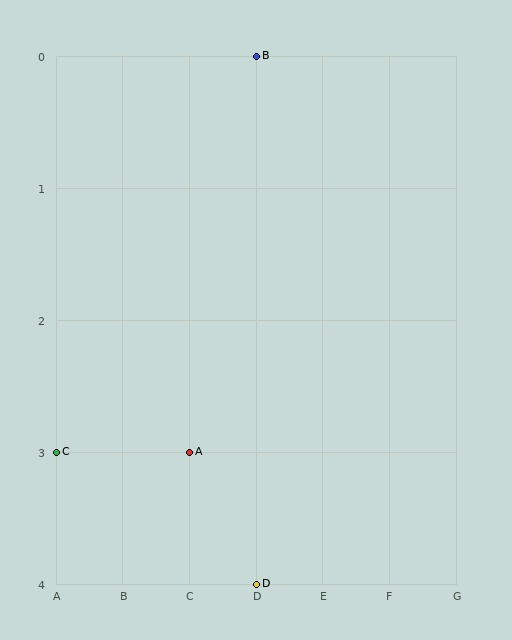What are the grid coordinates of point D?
Point D is at grid coordinates (D, 4).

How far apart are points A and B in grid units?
Points A and B are 1 column and 3 rows apart (about 3.2 grid units diagonally).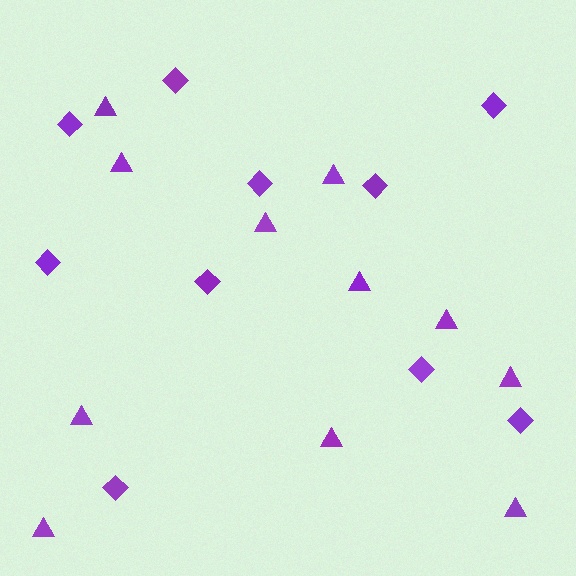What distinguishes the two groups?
There are 2 groups: one group of diamonds (10) and one group of triangles (11).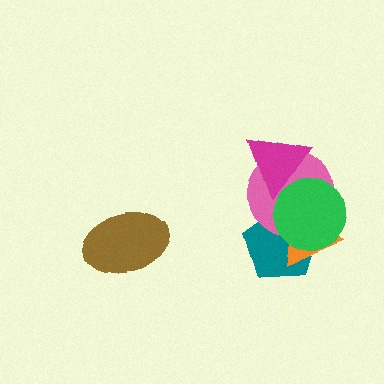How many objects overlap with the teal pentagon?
3 objects overlap with the teal pentagon.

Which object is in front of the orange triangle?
The green circle is in front of the orange triangle.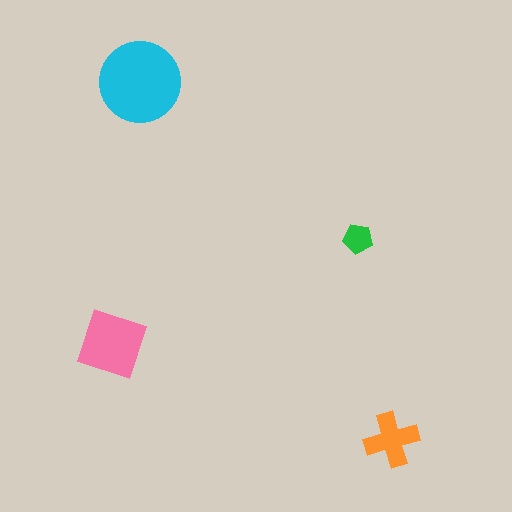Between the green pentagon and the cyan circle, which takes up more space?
The cyan circle.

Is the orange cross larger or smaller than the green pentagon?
Larger.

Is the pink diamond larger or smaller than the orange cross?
Larger.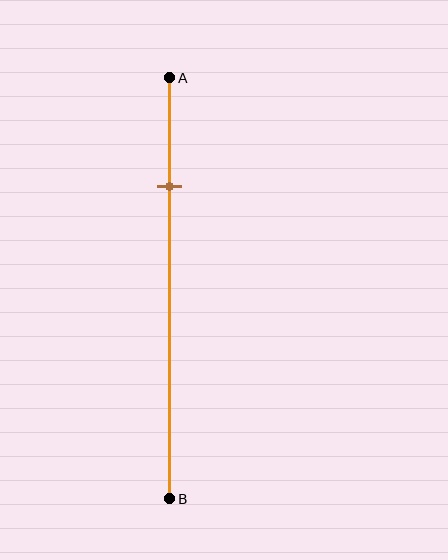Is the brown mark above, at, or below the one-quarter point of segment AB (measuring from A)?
The brown mark is approximately at the one-quarter point of segment AB.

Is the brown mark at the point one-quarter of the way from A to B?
Yes, the mark is approximately at the one-quarter point.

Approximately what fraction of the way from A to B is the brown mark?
The brown mark is approximately 25% of the way from A to B.